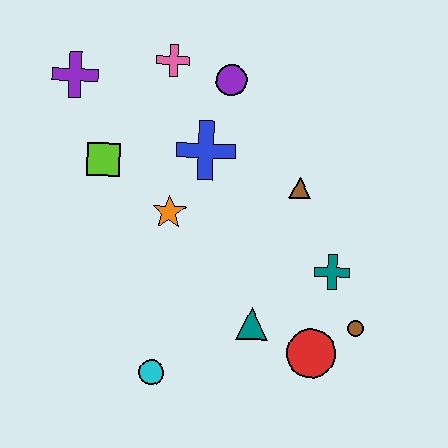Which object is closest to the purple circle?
The pink cross is closest to the purple circle.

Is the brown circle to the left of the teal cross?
No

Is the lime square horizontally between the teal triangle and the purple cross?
Yes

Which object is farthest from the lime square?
The brown circle is farthest from the lime square.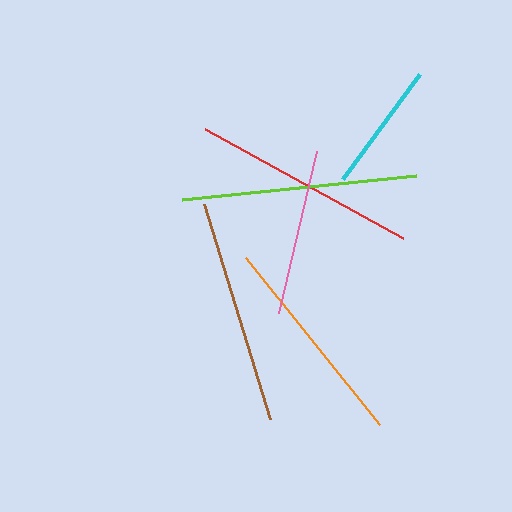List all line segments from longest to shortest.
From longest to shortest: lime, brown, red, orange, pink, cyan.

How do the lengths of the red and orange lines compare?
The red and orange lines are approximately the same length.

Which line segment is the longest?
The lime line is the longest at approximately 235 pixels.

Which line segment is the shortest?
The cyan line is the shortest at approximately 129 pixels.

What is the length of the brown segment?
The brown segment is approximately 225 pixels long.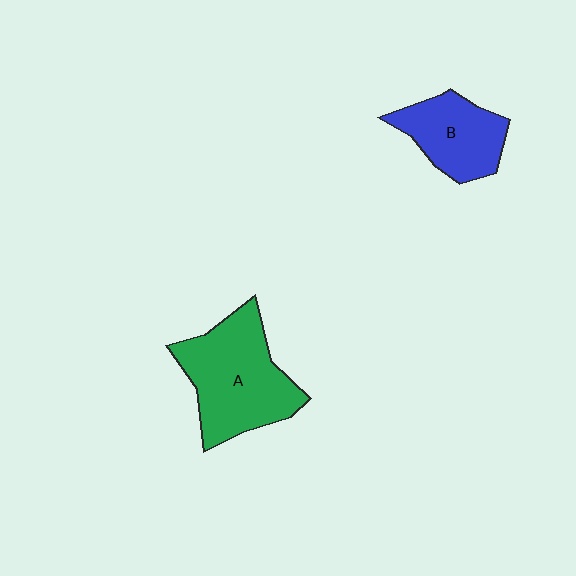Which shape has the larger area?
Shape A (green).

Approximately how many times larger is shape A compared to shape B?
Approximately 1.6 times.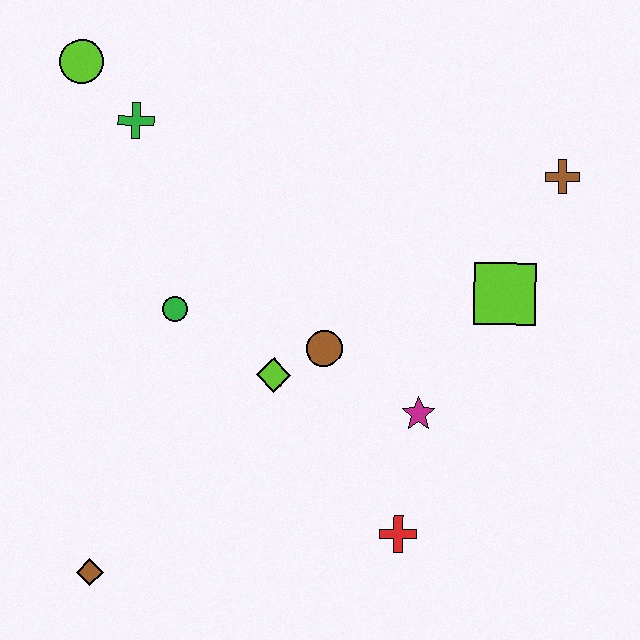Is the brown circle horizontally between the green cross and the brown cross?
Yes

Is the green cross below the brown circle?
No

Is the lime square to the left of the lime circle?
No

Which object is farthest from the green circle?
The brown cross is farthest from the green circle.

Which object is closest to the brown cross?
The lime square is closest to the brown cross.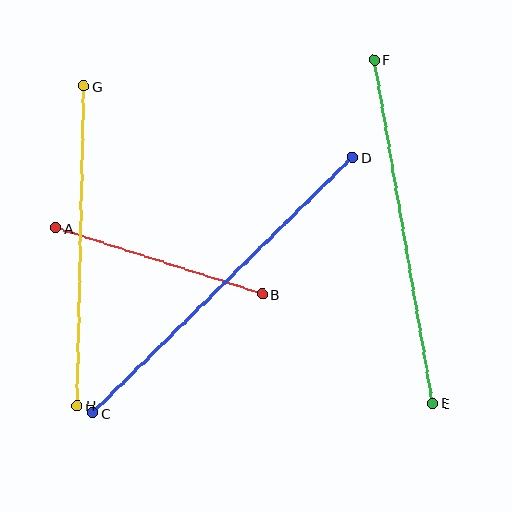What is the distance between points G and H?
The distance is approximately 320 pixels.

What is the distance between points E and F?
The distance is approximately 349 pixels.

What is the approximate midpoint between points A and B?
The midpoint is at approximately (159, 261) pixels.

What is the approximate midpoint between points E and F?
The midpoint is at approximately (403, 231) pixels.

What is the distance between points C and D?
The distance is approximately 364 pixels.